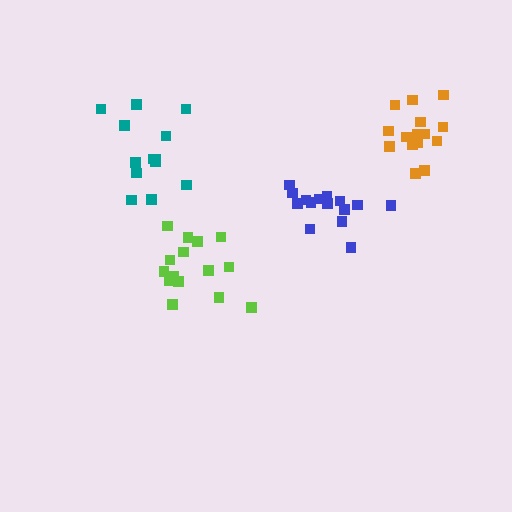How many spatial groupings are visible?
There are 4 spatial groupings.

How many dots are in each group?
Group 1: 15 dots, Group 2: 15 dots, Group 3: 13 dots, Group 4: 15 dots (58 total).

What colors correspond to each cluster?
The clusters are colored: lime, orange, teal, blue.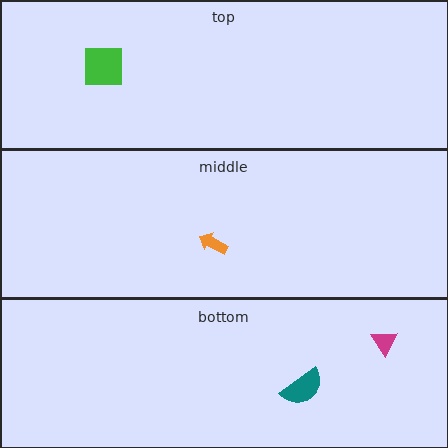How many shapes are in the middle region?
1.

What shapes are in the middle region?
The orange arrow.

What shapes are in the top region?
The green square.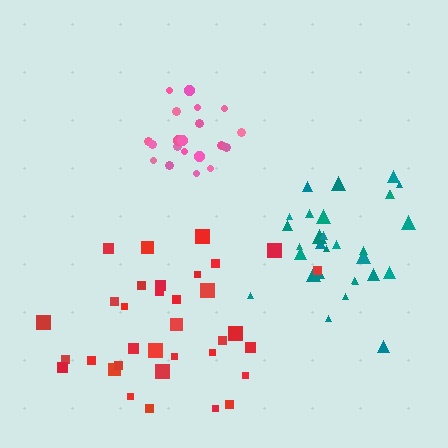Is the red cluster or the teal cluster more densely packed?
Teal.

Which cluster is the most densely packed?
Pink.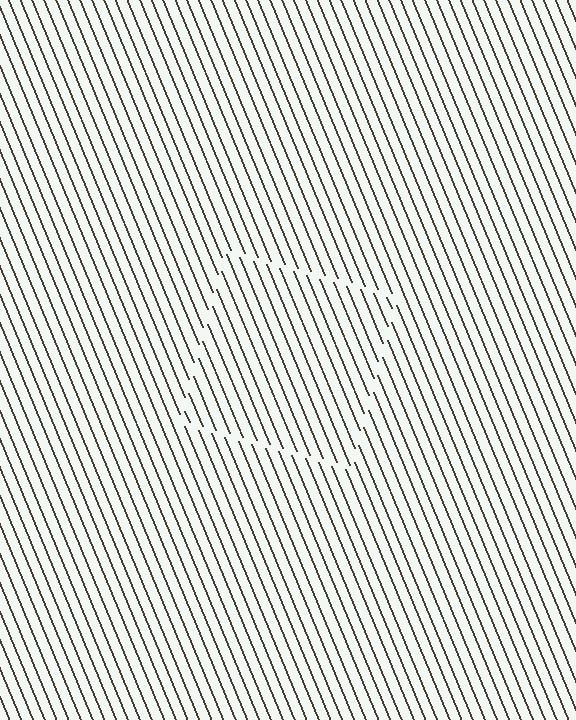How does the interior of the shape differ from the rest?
The interior of the shape contains the same grating, shifted by half a period — the contour is defined by the phase discontinuity where line-ends from the inner and outer gratings abut.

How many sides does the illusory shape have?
4 sides — the line-ends trace a square.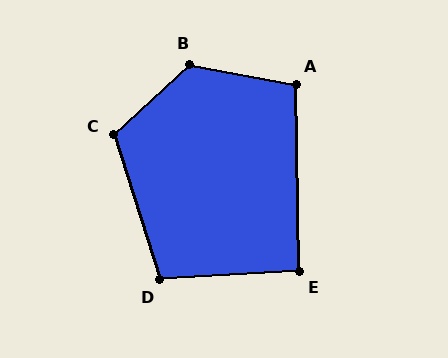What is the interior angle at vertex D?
Approximately 104 degrees (obtuse).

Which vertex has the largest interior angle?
B, at approximately 127 degrees.